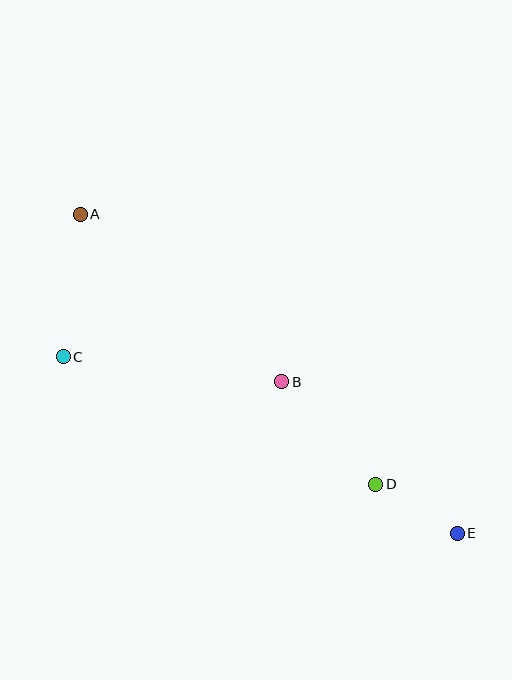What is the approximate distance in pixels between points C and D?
The distance between C and D is approximately 338 pixels.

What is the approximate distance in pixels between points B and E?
The distance between B and E is approximately 232 pixels.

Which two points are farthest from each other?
Points A and E are farthest from each other.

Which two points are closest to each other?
Points D and E are closest to each other.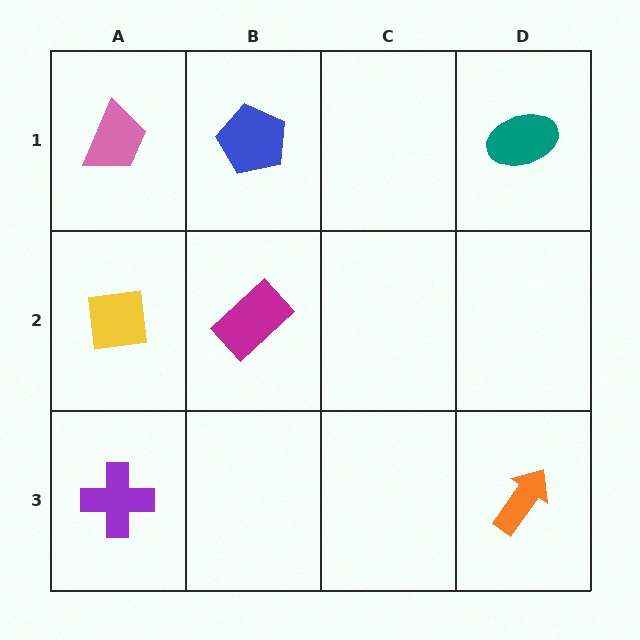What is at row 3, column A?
A purple cross.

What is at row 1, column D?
A teal ellipse.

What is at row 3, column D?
An orange arrow.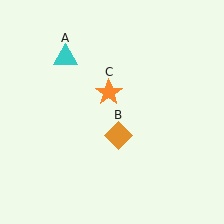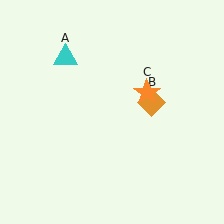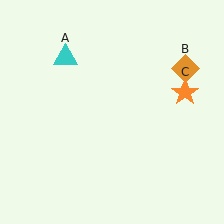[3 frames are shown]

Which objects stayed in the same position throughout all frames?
Cyan triangle (object A) remained stationary.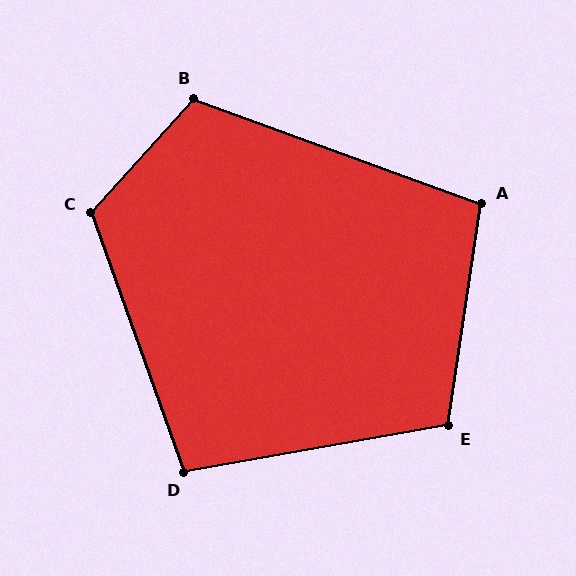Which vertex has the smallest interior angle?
D, at approximately 100 degrees.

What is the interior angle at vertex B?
Approximately 112 degrees (obtuse).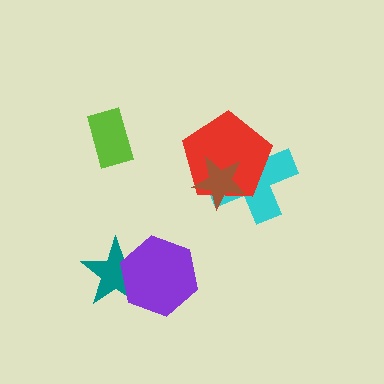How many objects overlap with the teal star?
1 object overlaps with the teal star.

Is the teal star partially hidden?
Yes, it is partially covered by another shape.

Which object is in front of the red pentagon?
The brown star is in front of the red pentagon.